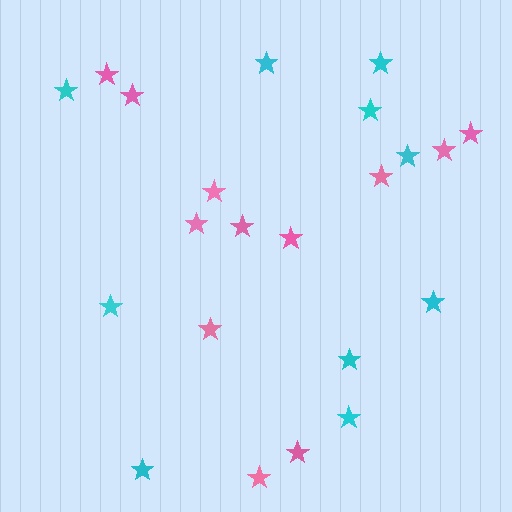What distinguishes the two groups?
There are 2 groups: one group of cyan stars (10) and one group of pink stars (12).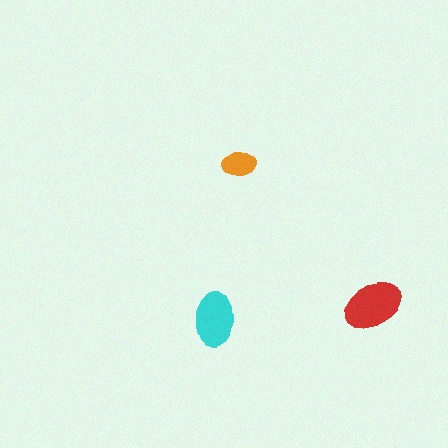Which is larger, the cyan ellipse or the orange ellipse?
The cyan one.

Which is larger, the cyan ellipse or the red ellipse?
The red one.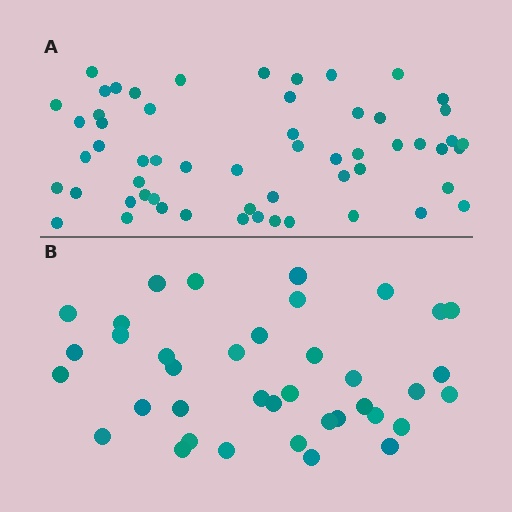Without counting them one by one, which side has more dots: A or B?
Region A (the top region) has more dots.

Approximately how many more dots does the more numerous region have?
Region A has approximately 20 more dots than region B.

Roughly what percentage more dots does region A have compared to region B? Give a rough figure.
About 50% more.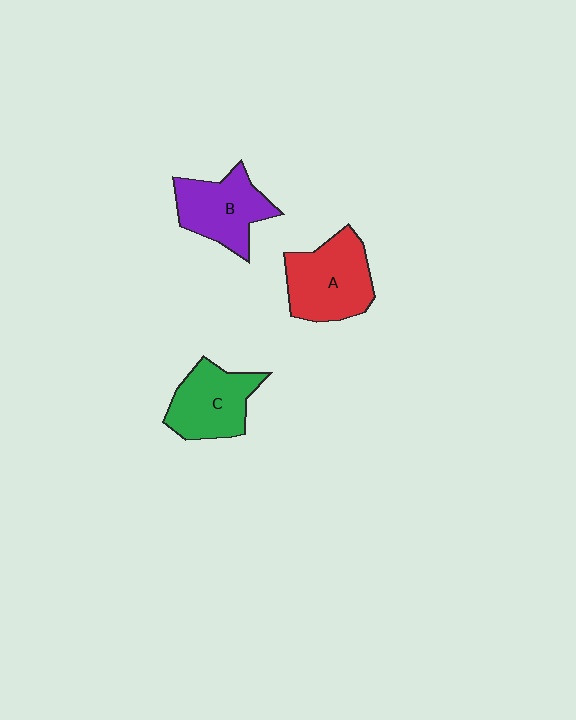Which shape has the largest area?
Shape A (red).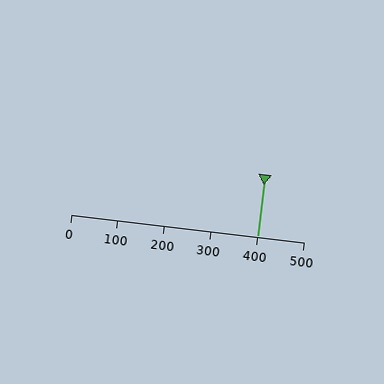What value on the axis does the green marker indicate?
The marker indicates approximately 400.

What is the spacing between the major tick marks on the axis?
The major ticks are spaced 100 apart.